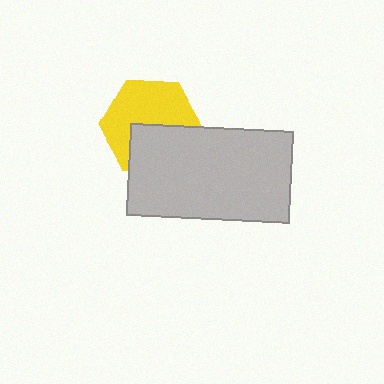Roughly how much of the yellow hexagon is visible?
About half of it is visible (roughly 59%).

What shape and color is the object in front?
The object in front is a light gray rectangle.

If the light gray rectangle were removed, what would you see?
You would see the complete yellow hexagon.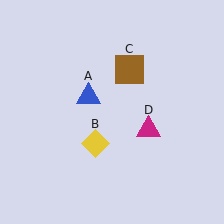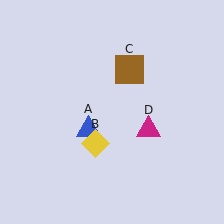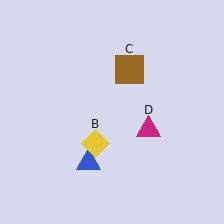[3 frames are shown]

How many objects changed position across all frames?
1 object changed position: blue triangle (object A).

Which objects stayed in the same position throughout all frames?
Yellow diamond (object B) and brown square (object C) and magenta triangle (object D) remained stationary.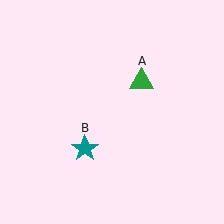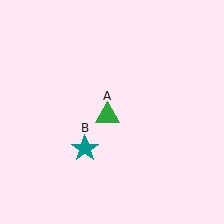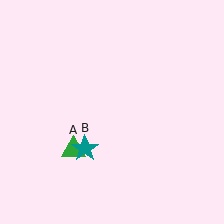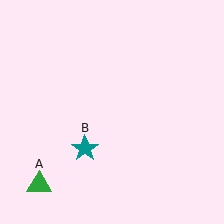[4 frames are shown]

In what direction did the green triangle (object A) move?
The green triangle (object A) moved down and to the left.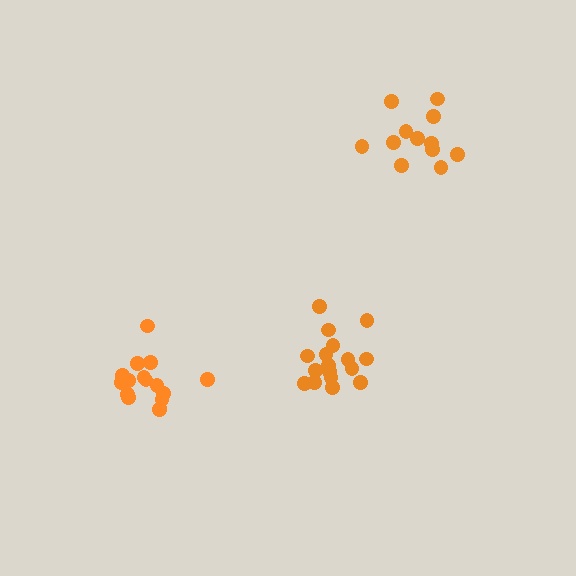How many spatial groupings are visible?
There are 3 spatial groupings.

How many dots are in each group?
Group 1: 12 dots, Group 2: 17 dots, Group 3: 16 dots (45 total).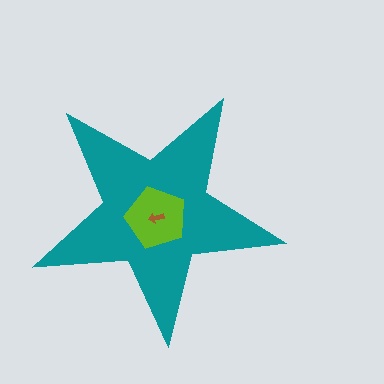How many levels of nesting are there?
3.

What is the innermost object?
The brown arrow.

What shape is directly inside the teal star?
The lime pentagon.